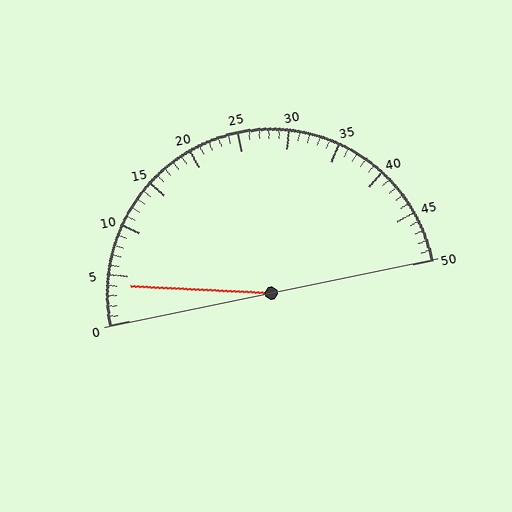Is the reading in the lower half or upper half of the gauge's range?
The reading is in the lower half of the range (0 to 50).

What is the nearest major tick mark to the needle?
The nearest major tick mark is 5.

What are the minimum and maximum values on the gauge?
The gauge ranges from 0 to 50.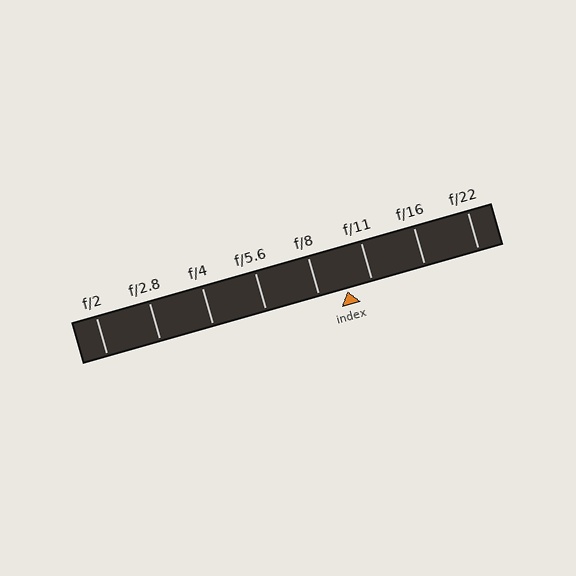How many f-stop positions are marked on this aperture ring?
There are 8 f-stop positions marked.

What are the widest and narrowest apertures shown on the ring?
The widest aperture shown is f/2 and the narrowest is f/22.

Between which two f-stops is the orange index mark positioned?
The index mark is between f/8 and f/11.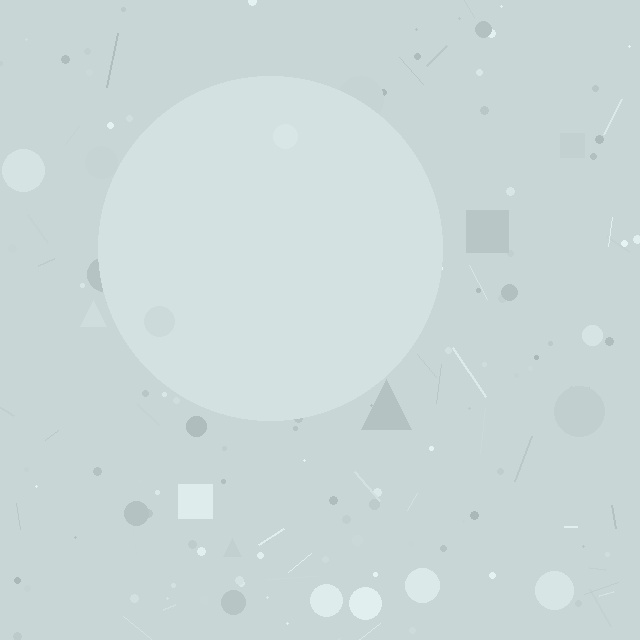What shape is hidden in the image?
A circle is hidden in the image.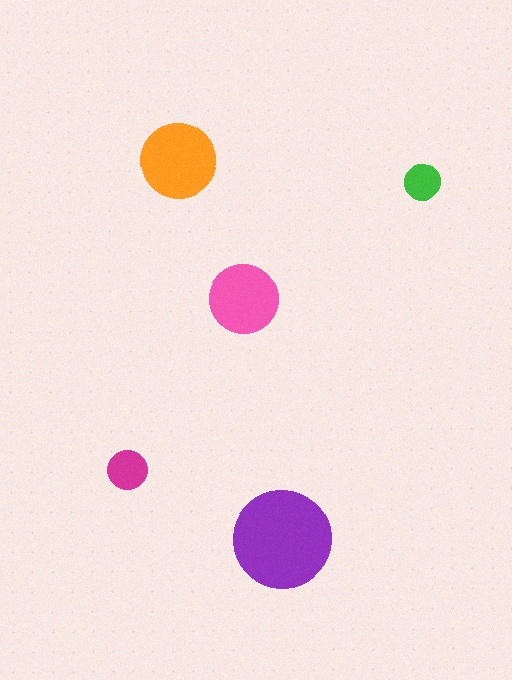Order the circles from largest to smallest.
the purple one, the orange one, the pink one, the magenta one, the green one.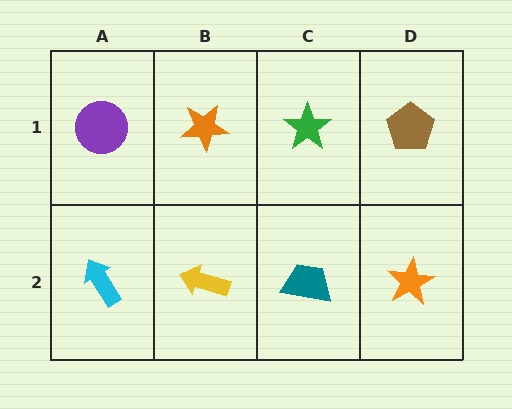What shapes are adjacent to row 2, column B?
An orange star (row 1, column B), a cyan arrow (row 2, column A), a teal trapezoid (row 2, column C).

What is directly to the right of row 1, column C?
A brown pentagon.